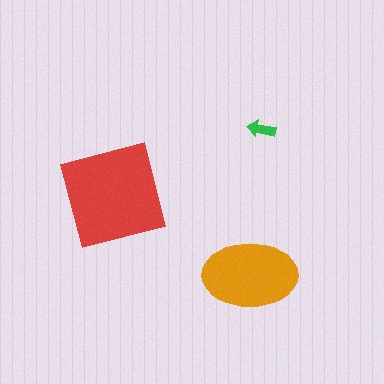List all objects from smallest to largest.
The green arrow, the orange ellipse, the red square.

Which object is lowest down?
The orange ellipse is bottommost.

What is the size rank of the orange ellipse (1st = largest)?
2nd.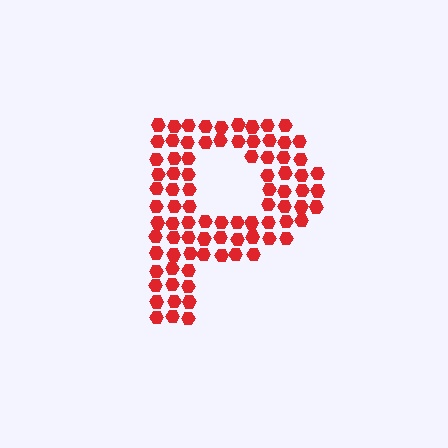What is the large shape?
The large shape is the letter P.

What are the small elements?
The small elements are hexagons.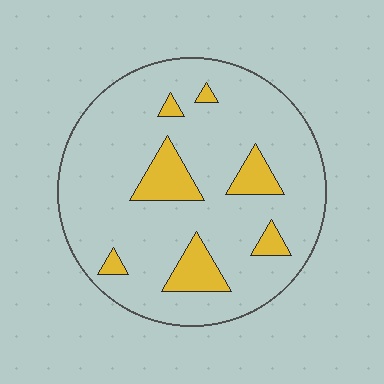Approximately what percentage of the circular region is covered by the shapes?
Approximately 15%.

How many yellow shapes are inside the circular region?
7.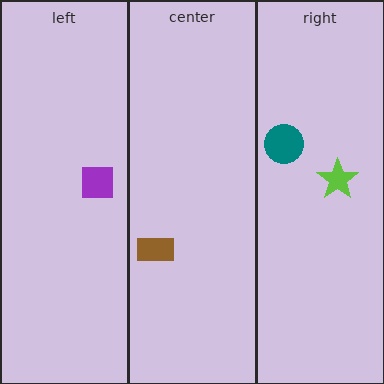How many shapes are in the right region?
2.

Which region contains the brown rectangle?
The center region.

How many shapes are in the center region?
1.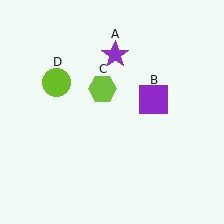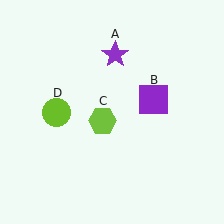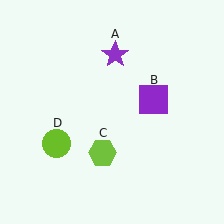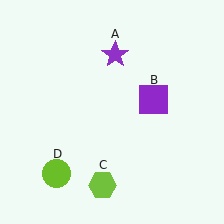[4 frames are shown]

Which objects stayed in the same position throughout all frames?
Purple star (object A) and purple square (object B) remained stationary.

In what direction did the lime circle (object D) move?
The lime circle (object D) moved down.